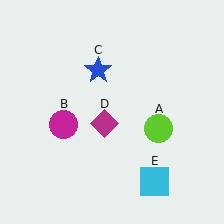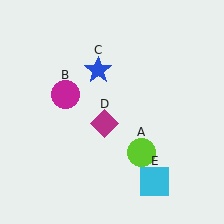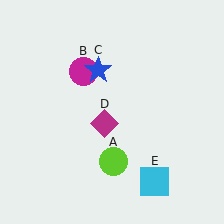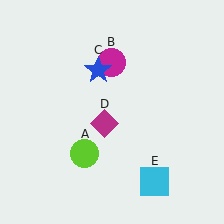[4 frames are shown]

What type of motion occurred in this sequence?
The lime circle (object A), magenta circle (object B) rotated clockwise around the center of the scene.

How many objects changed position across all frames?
2 objects changed position: lime circle (object A), magenta circle (object B).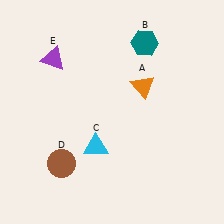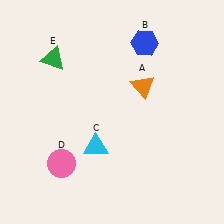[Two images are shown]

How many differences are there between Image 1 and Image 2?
There are 3 differences between the two images.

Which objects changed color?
B changed from teal to blue. D changed from brown to pink. E changed from purple to green.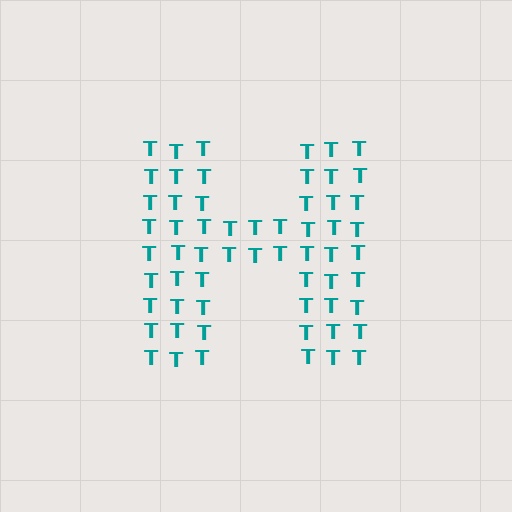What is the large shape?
The large shape is the letter H.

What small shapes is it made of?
It is made of small letter T's.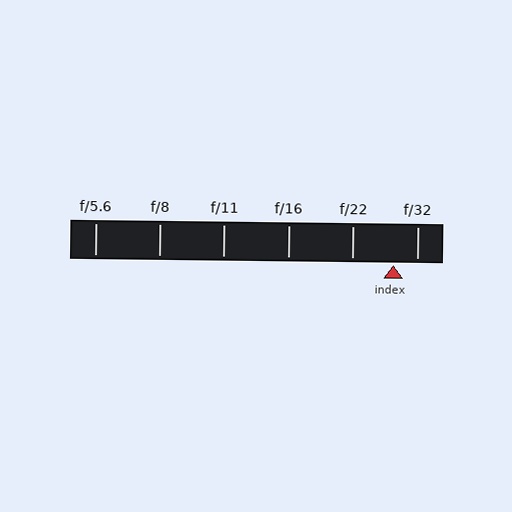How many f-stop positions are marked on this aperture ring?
There are 6 f-stop positions marked.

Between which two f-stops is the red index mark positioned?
The index mark is between f/22 and f/32.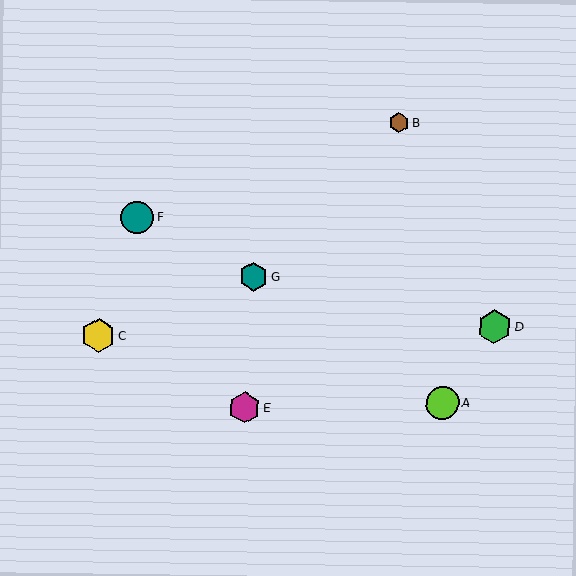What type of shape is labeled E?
Shape E is a magenta hexagon.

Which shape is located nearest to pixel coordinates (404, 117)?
The brown hexagon (labeled B) at (399, 123) is nearest to that location.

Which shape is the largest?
The yellow hexagon (labeled C) is the largest.